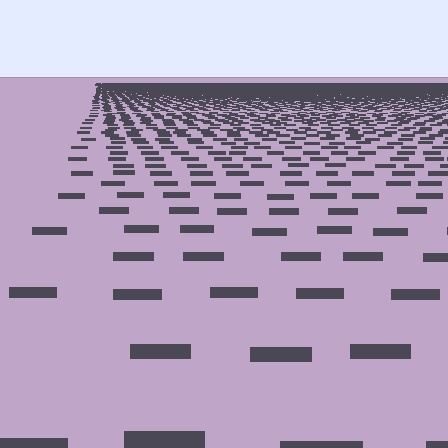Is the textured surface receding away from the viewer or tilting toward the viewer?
The surface is receding away from the viewer. Texture elements get smaller and denser toward the top.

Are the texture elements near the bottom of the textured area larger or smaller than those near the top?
Larger. Near the bottom, elements are closer to the viewer and appear at a bigger on-screen size.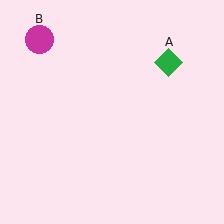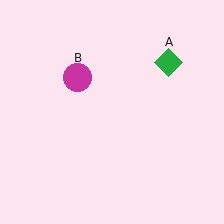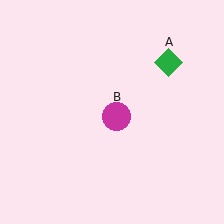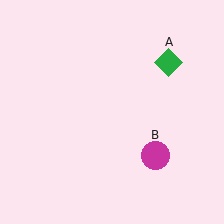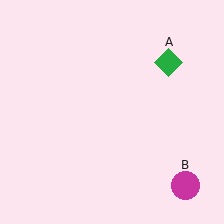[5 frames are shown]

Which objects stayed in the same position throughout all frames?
Green diamond (object A) remained stationary.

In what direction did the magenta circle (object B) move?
The magenta circle (object B) moved down and to the right.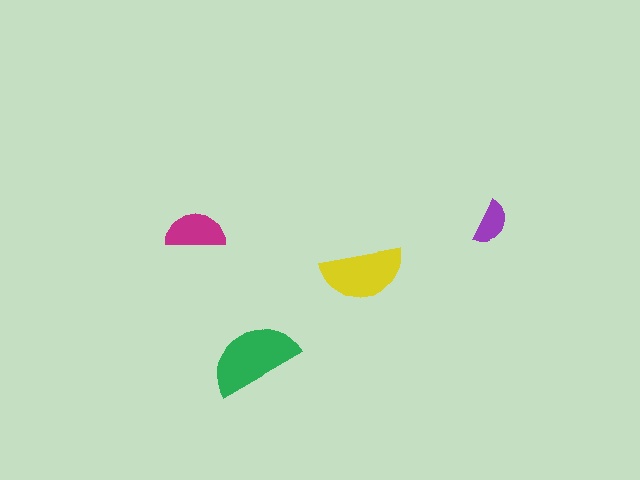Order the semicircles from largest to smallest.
the green one, the yellow one, the magenta one, the purple one.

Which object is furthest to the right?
The purple semicircle is rightmost.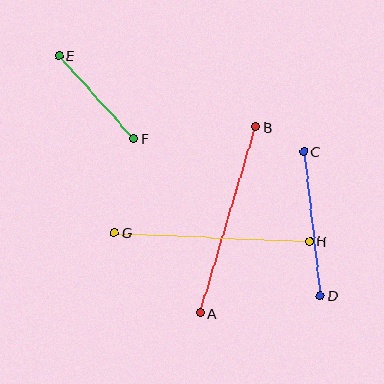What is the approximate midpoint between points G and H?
The midpoint is at approximately (212, 237) pixels.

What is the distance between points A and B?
The distance is approximately 195 pixels.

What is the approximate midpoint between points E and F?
The midpoint is at approximately (96, 97) pixels.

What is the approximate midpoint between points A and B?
The midpoint is at approximately (228, 220) pixels.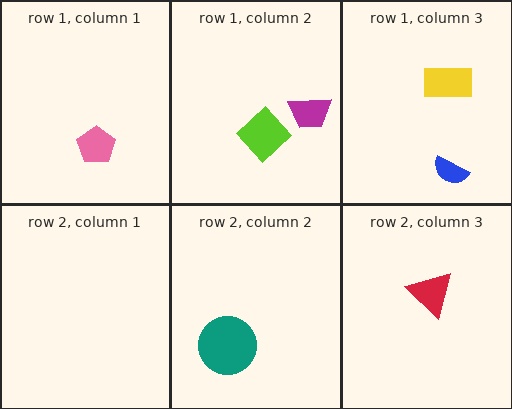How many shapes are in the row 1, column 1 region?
1.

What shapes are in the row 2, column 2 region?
The teal circle.